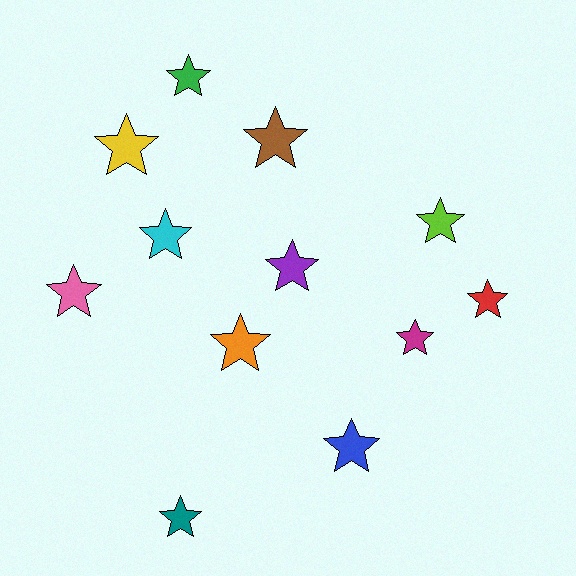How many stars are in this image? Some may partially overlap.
There are 12 stars.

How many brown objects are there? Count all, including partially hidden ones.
There is 1 brown object.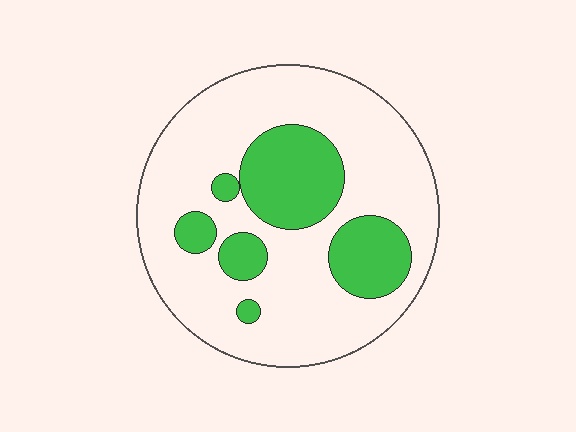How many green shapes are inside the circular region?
6.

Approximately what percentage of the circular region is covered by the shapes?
Approximately 25%.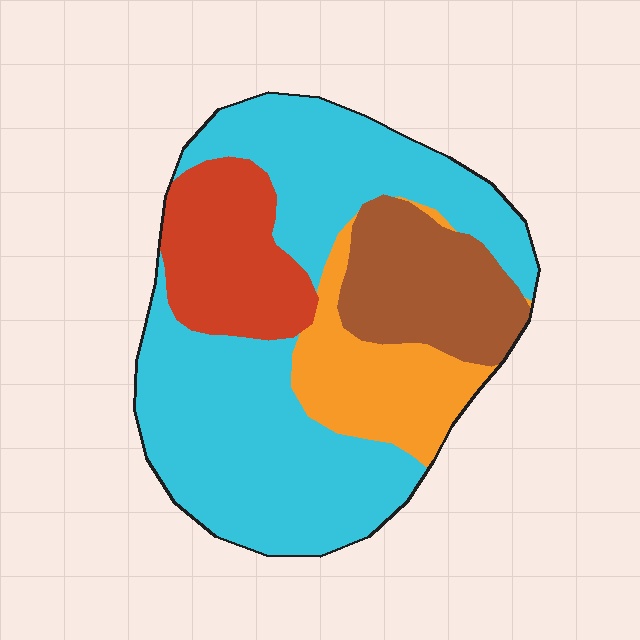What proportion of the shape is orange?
Orange covers about 15% of the shape.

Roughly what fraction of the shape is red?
Red takes up about one sixth (1/6) of the shape.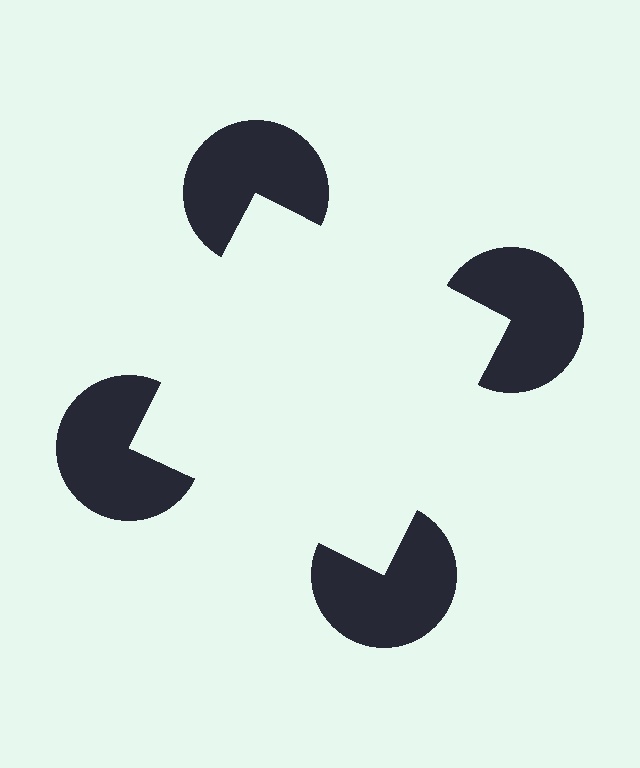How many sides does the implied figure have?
4 sides.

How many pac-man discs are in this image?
There are 4 — one at each vertex of the illusory square.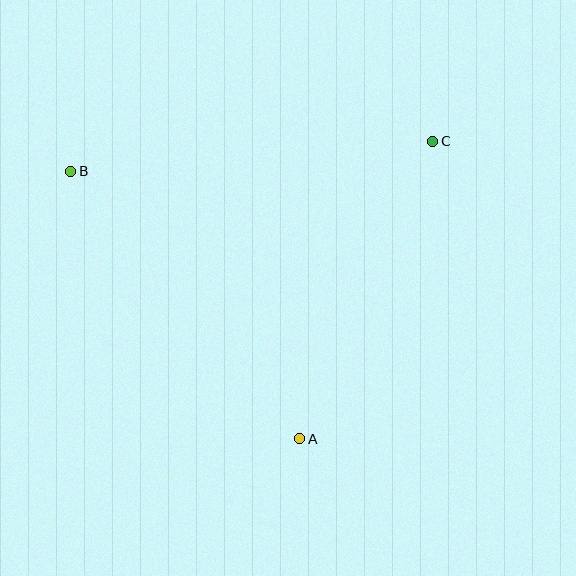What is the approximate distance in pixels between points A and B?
The distance between A and B is approximately 352 pixels.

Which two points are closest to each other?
Points A and C are closest to each other.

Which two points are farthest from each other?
Points B and C are farthest from each other.